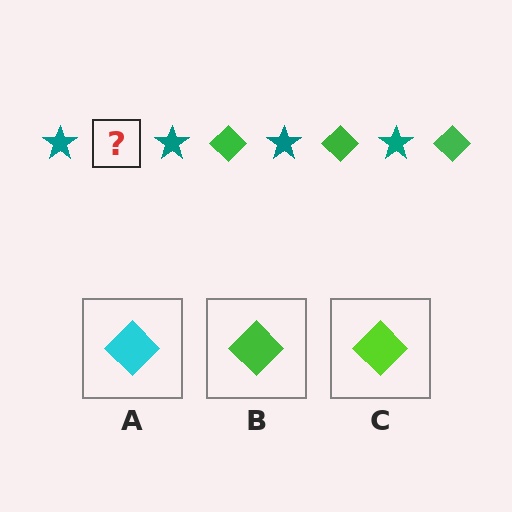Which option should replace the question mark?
Option B.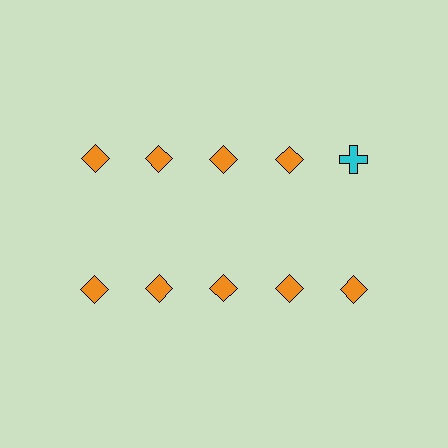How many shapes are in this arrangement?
There are 10 shapes arranged in a grid pattern.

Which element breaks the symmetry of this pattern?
The cyan cross in the top row, rightmost column breaks the symmetry. All other shapes are orange diamonds.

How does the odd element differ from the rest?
It differs in both color (cyan instead of orange) and shape (cross instead of diamond).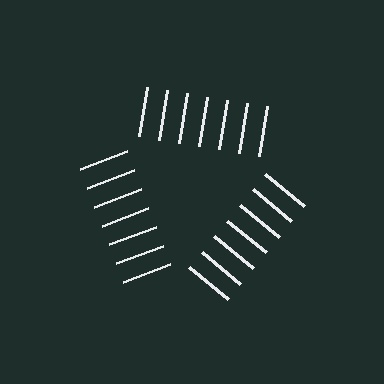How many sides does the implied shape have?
3 sides — the line-ends trace a triangle.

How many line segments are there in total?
21 — 7 along each of the 3 edges.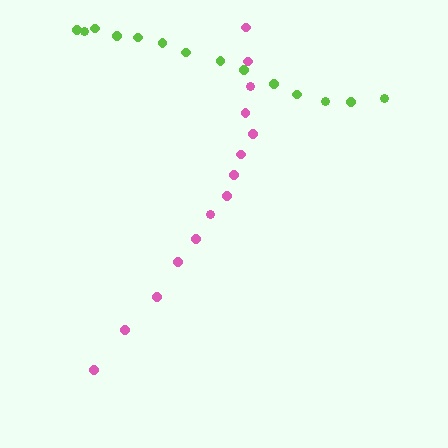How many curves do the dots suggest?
There are 2 distinct paths.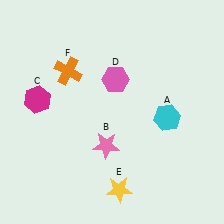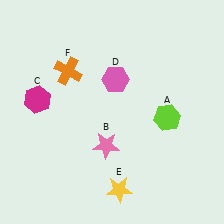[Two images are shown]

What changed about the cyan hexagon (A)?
In Image 1, A is cyan. In Image 2, it changed to lime.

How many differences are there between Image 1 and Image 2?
There is 1 difference between the two images.